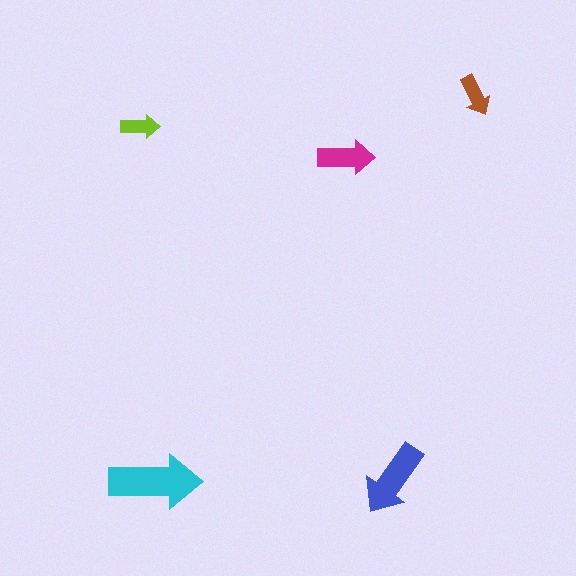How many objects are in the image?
There are 5 objects in the image.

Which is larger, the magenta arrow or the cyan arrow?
The cyan one.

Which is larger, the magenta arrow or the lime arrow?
The magenta one.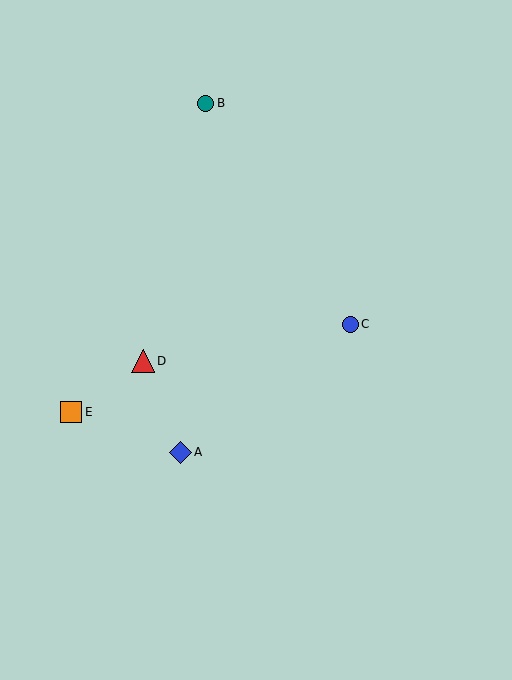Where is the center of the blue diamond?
The center of the blue diamond is at (180, 452).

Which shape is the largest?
The red triangle (labeled D) is the largest.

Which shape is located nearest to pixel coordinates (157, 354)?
The red triangle (labeled D) at (143, 361) is nearest to that location.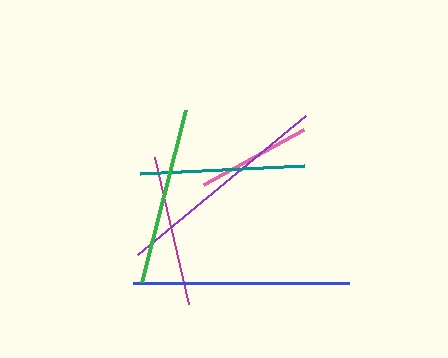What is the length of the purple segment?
The purple segment is approximately 218 pixels long.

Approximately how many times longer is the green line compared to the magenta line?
The green line is approximately 1.2 times the length of the magenta line.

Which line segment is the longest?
The purple line is the longest at approximately 218 pixels.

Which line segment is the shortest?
The pink line is the shortest at approximately 114 pixels.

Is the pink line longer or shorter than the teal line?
The teal line is longer than the pink line.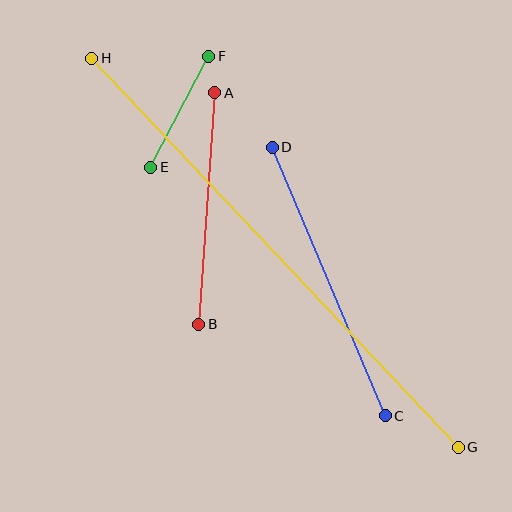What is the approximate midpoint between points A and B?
The midpoint is at approximately (207, 208) pixels.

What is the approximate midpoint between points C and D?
The midpoint is at approximately (329, 282) pixels.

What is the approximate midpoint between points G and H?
The midpoint is at approximately (275, 253) pixels.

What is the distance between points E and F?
The distance is approximately 125 pixels.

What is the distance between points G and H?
The distance is approximately 535 pixels.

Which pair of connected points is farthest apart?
Points G and H are farthest apart.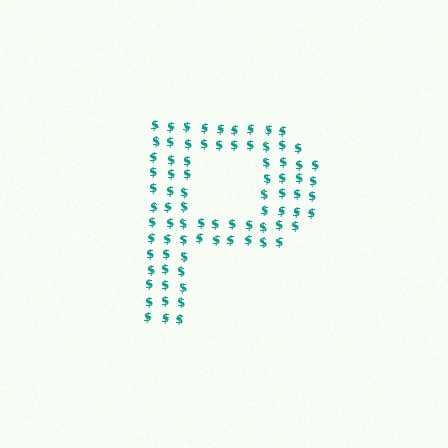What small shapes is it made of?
It is made of small dollar signs.